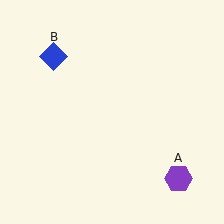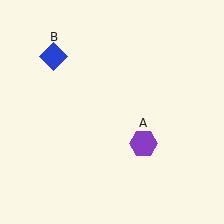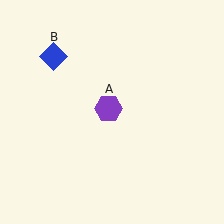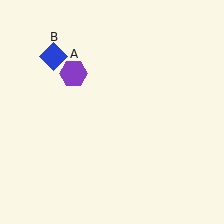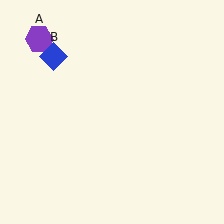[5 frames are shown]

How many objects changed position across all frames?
1 object changed position: purple hexagon (object A).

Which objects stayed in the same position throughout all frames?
Blue diamond (object B) remained stationary.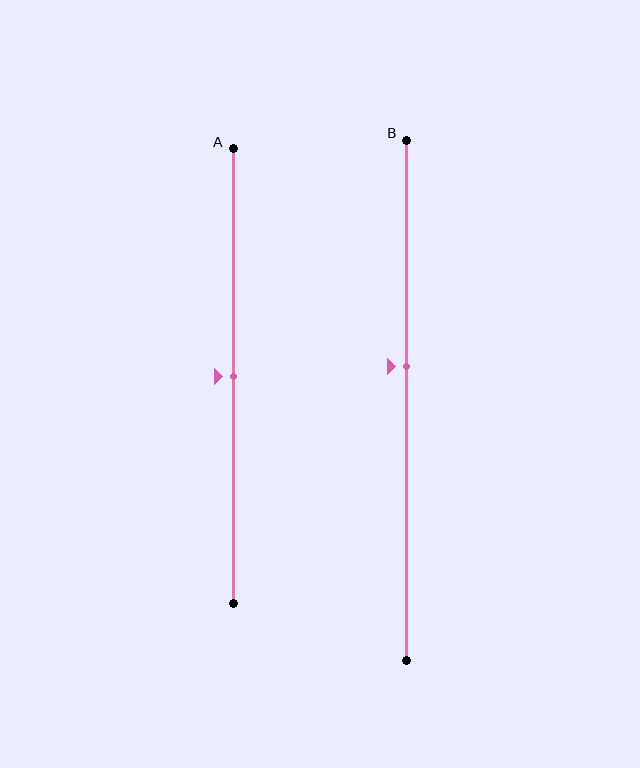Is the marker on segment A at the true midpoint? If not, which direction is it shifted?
Yes, the marker on segment A is at the true midpoint.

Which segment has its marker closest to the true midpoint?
Segment A has its marker closest to the true midpoint.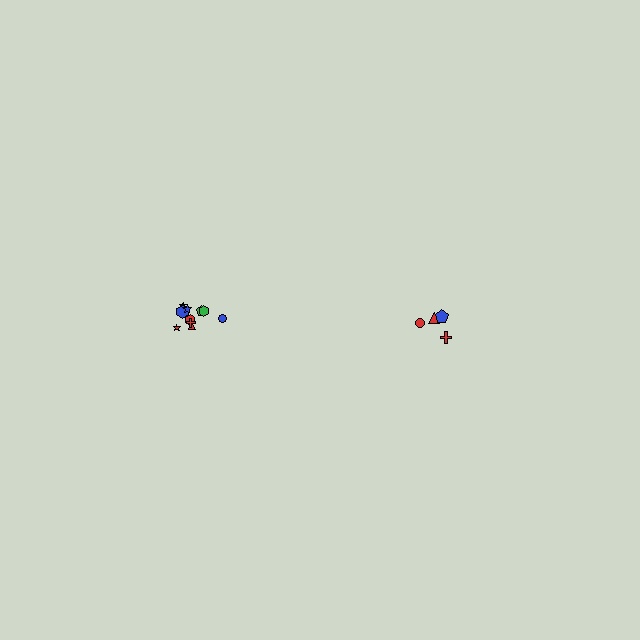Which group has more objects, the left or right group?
The left group.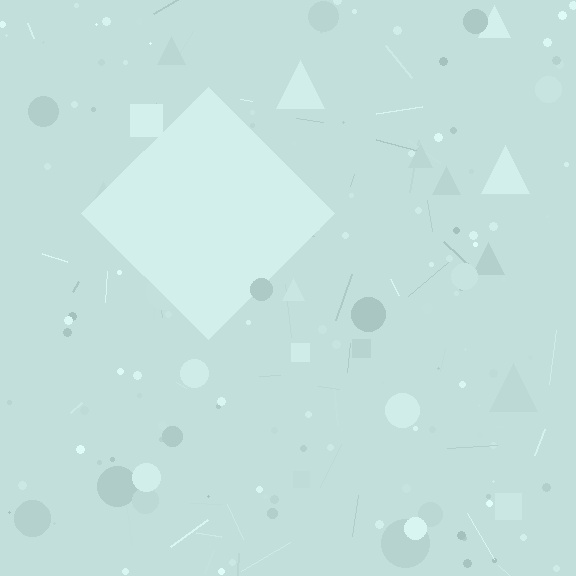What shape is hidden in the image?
A diamond is hidden in the image.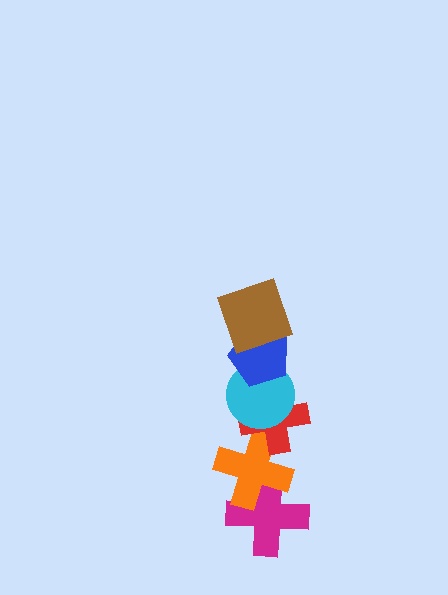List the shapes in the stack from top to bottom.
From top to bottom: the brown square, the blue pentagon, the cyan circle, the red cross, the orange cross, the magenta cross.